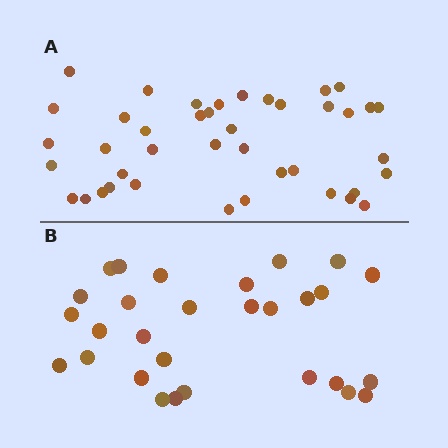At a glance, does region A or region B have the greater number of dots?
Region A (the top region) has more dots.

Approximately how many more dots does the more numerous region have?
Region A has roughly 12 or so more dots than region B.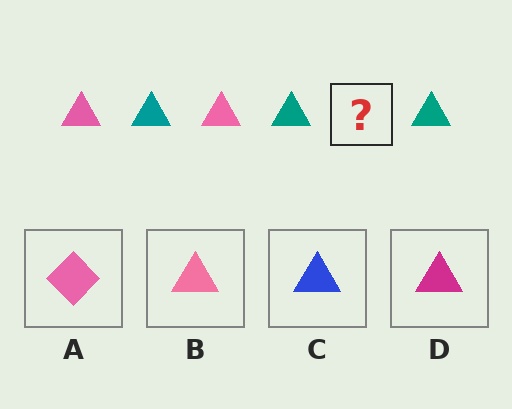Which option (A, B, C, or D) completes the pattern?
B.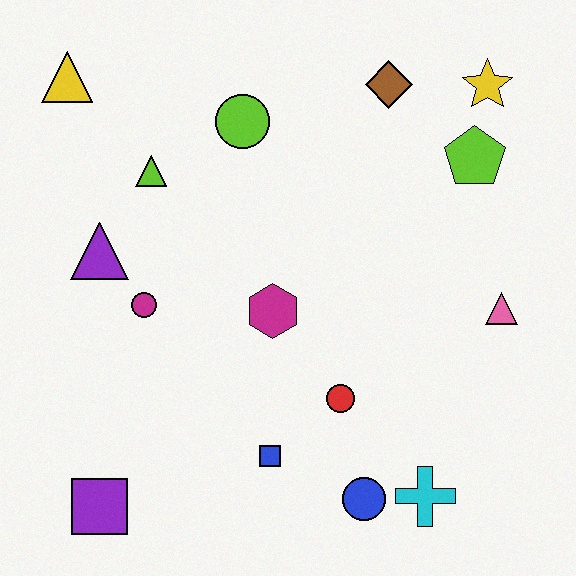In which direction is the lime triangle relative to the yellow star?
The lime triangle is to the left of the yellow star.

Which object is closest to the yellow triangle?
The lime triangle is closest to the yellow triangle.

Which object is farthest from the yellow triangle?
The cyan cross is farthest from the yellow triangle.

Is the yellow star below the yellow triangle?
Yes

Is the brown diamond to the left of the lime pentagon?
Yes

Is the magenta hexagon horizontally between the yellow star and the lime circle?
Yes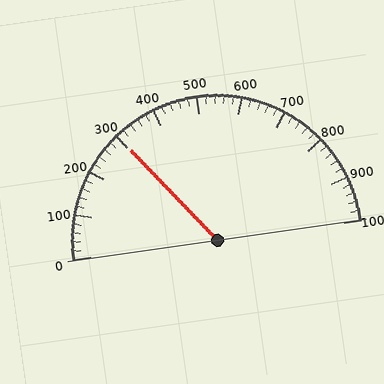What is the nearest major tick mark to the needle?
The nearest major tick mark is 300.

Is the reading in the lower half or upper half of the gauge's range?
The reading is in the lower half of the range (0 to 1000).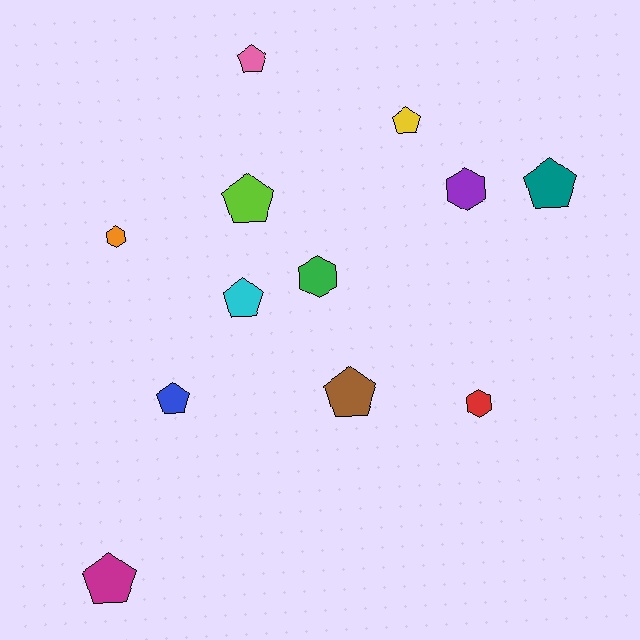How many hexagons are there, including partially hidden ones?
There are 4 hexagons.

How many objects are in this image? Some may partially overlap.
There are 12 objects.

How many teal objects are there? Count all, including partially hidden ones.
There is 1 teal object.